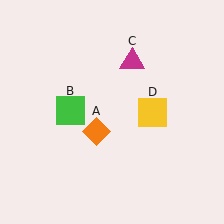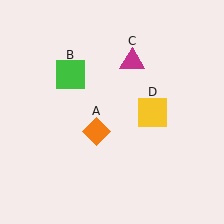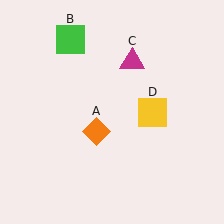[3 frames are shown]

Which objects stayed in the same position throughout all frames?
Orange diamond (object A) and magenta triangle (object C) and yellow square (object D) remained stationary.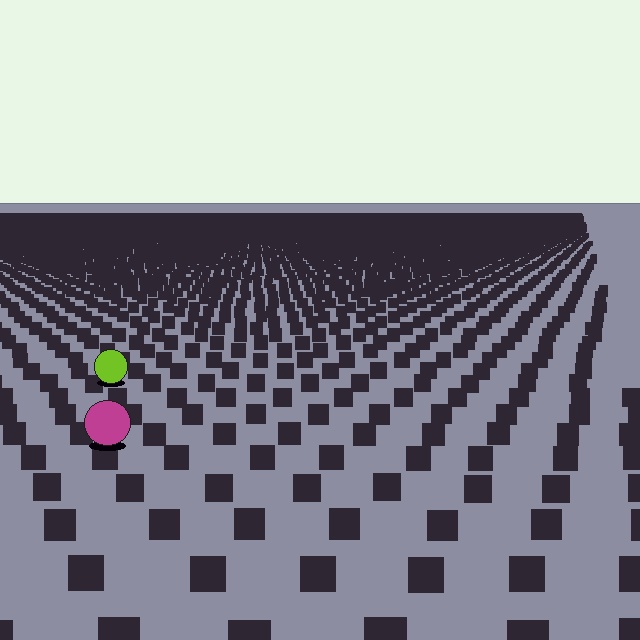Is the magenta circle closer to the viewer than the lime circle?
Yes. The magenta circle is closer — you can tell from the texture gradient: the ground texture is coarser near it.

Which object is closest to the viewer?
The magenta circle is closest. The texture marks near it are larger and more spread out.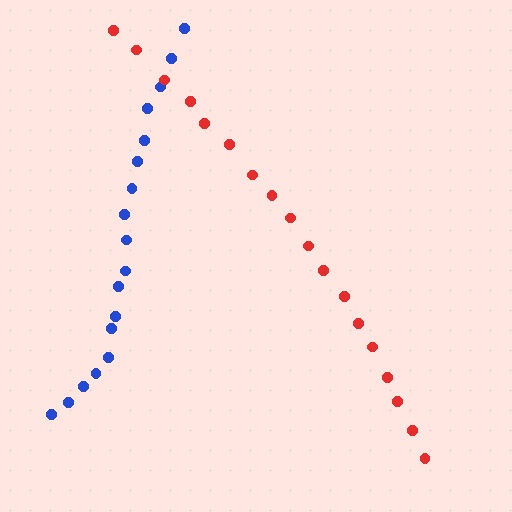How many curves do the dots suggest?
There are 2 distinct paths.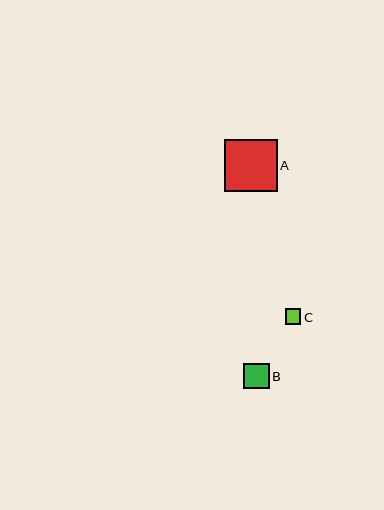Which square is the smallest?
Square C is the smallest with a size of approximately 16 pixels.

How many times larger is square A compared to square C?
Square A is approximately 3.4 times the size of square C.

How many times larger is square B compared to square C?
Square B is approximately 1.6 times the size of square C.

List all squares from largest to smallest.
From largest to smallest: A, B, C.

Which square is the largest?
Square A is the largest with a size of approximately 53 pixels.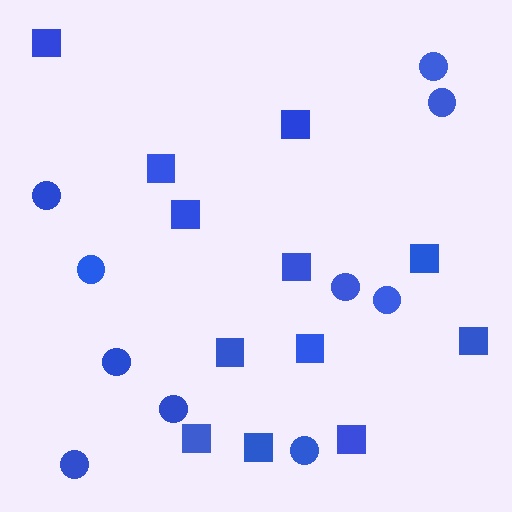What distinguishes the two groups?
There are 2 groups: one group of circles (10) and one group of squares (12).